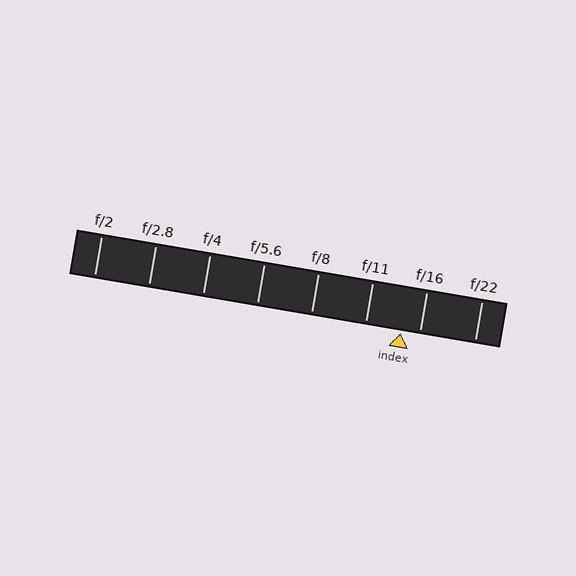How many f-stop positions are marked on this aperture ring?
There are 8 f-stop positions marked.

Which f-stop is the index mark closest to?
The index mark is closest to f/16.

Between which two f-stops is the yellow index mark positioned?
The index mark is between f/11 and f/16.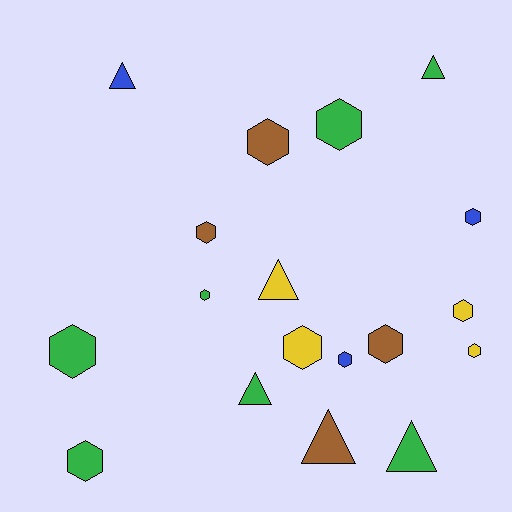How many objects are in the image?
There are 18 objects.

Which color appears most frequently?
Green, with 7 objects.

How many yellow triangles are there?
There is 1 yellow triangle.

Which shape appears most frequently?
Hexagon, with 12 objects.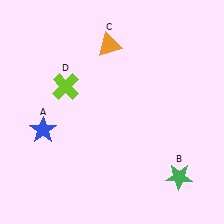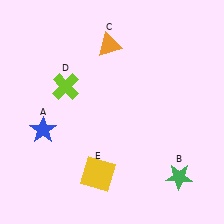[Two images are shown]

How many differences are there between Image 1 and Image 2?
There is 1 difference between the two images.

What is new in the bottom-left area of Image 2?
A yellow square (E) was added in the bottom-left area of Image 2.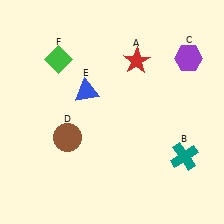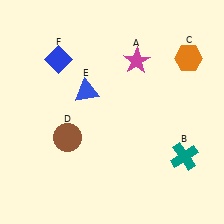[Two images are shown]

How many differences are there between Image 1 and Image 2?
There are 3 differences between the two images.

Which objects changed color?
A changed from red to magenta. C changed from purple to orange. F changed from green to blue.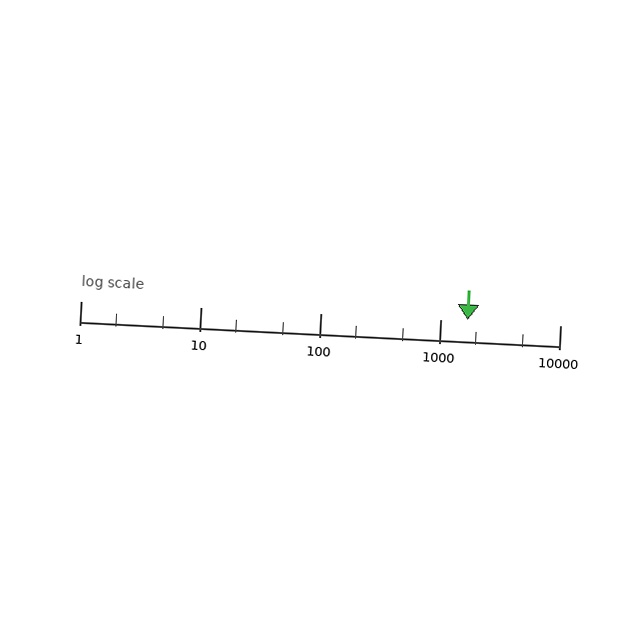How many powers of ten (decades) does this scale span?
The scale spans 4 decades, from 1 to 10000.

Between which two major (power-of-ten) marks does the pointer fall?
The pointer is between 1000 and 10000.